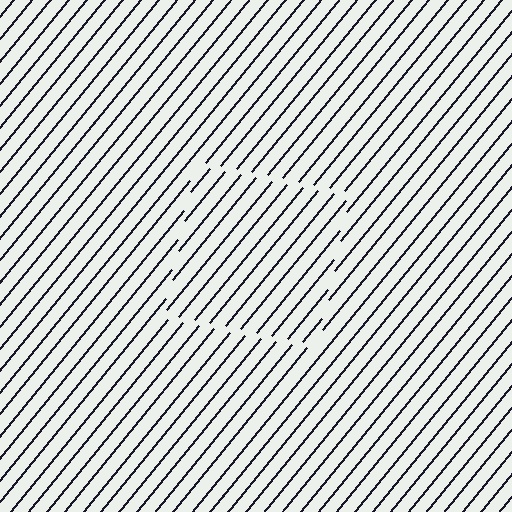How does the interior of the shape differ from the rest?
The interior of the shape contains the same grating, shifted by half a period — the contour is defined by the phase discontinuity where line-ends from the inner and outer gratings abut.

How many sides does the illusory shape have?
4 sides — the line-ends trace a square.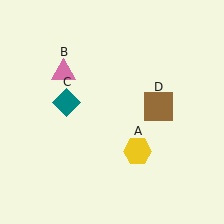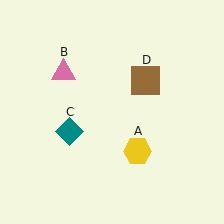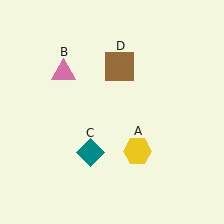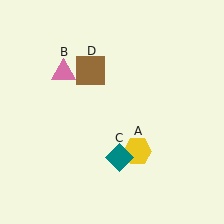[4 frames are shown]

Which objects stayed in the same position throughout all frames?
Yellow hexagon (object A) and pink triangle (object B) remained stationary.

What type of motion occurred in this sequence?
The teal diamond (object C), brown square (object D) rotated counterclockwise around the center of the scene.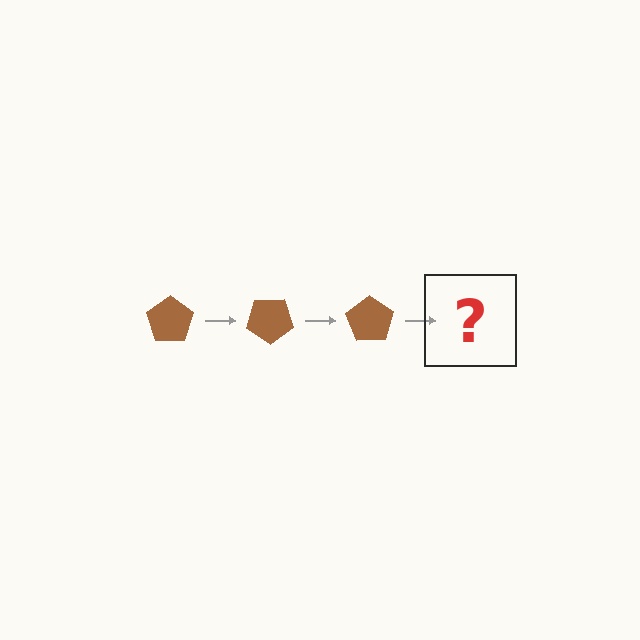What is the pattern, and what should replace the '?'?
The pattern is that the pentagon rotates 35 degrees each step. The '?' should be a brown pentagon rotated 105 degrees.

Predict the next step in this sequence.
The next step is a brown pentagon rotated 105 degrees.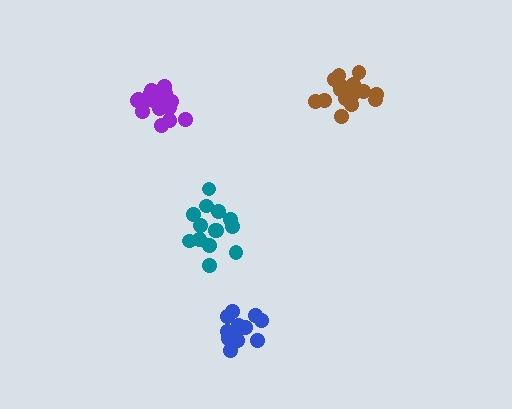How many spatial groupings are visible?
There are 4 spatial groupings.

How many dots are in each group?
Group 1: 18 dots, Group 2: 13 dots, Group 3: 18 dots, Group 4: 14 dots (63 total).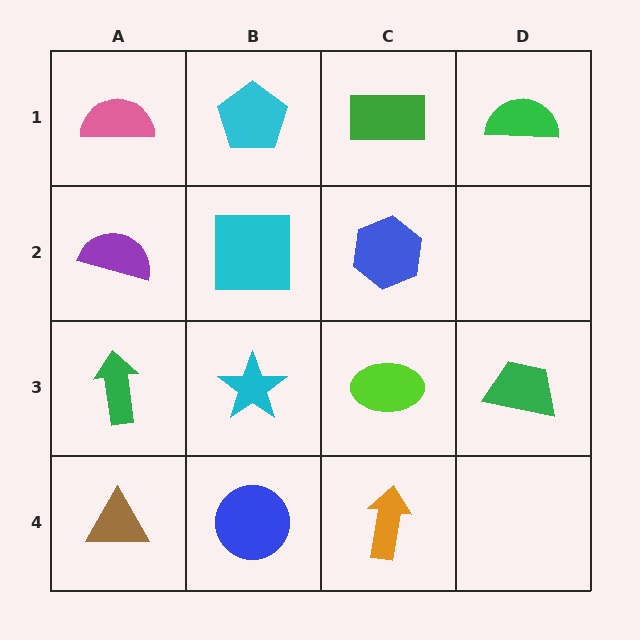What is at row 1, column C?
A green rectangle.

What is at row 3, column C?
A lime ellipse.